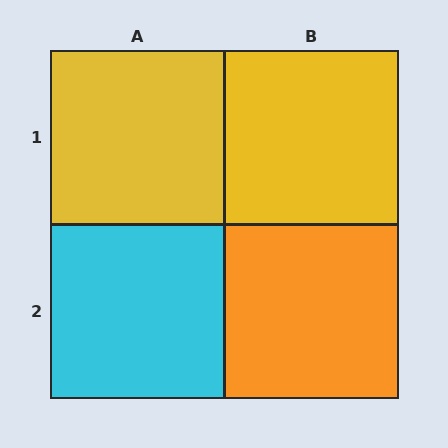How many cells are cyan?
1 cell is cyan.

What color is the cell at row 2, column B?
Orange.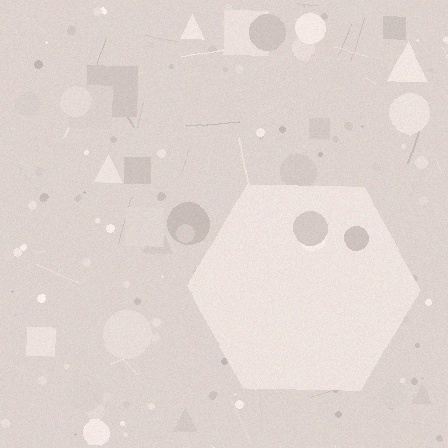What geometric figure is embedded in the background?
A hexagon is embedded in the background.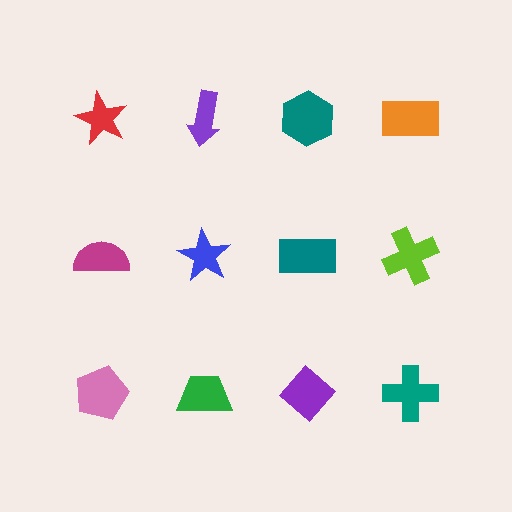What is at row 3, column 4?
A teal cross.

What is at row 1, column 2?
A purple arrow.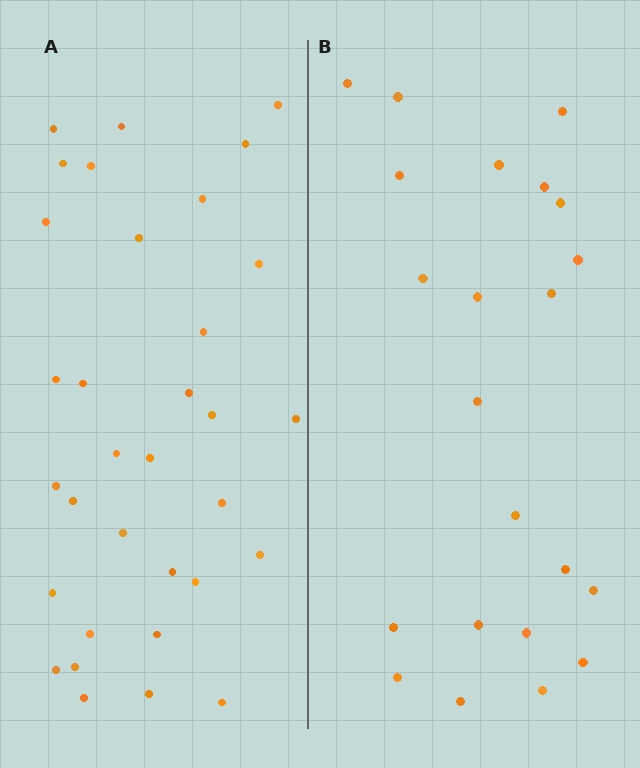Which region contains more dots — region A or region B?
Region A (the left region) has more dots.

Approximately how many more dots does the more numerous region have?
Region A has roughly 12 or so more dots than region B.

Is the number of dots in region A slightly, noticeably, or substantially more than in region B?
Region A has substantially more. The ratio is roughly 1.5 to 1.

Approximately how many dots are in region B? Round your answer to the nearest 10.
About 20 dots. (The exact count is 22, which rounds to 20.)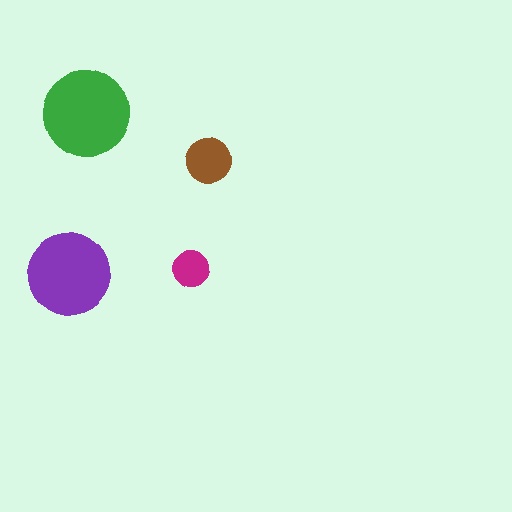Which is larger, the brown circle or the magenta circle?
The brown one.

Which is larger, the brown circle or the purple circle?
The purple one.